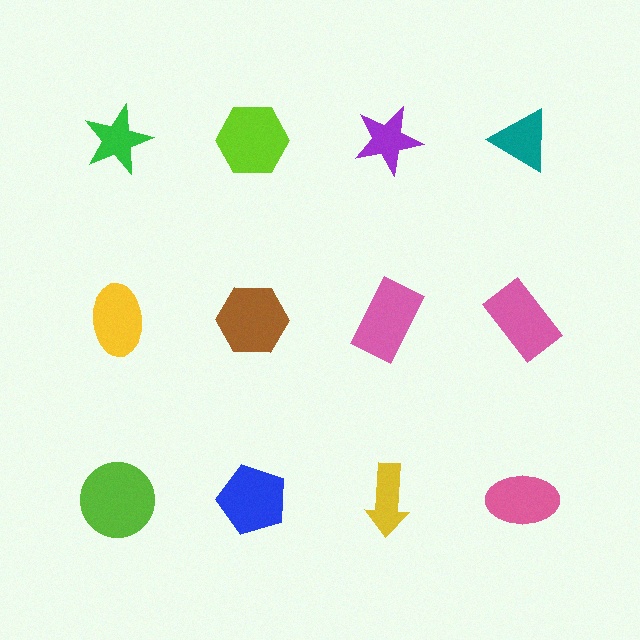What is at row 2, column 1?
A yellow ellipse.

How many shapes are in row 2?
4 shapes.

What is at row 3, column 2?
A blue pentagon.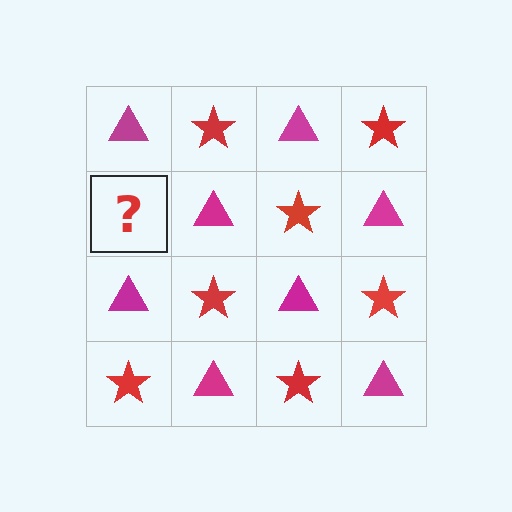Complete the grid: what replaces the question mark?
The question mark should be replaced with a red star.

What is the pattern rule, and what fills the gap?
The rule is that it alternates magenta triangle and red star in a checkerboard pattern. The gap should be filled with a red star.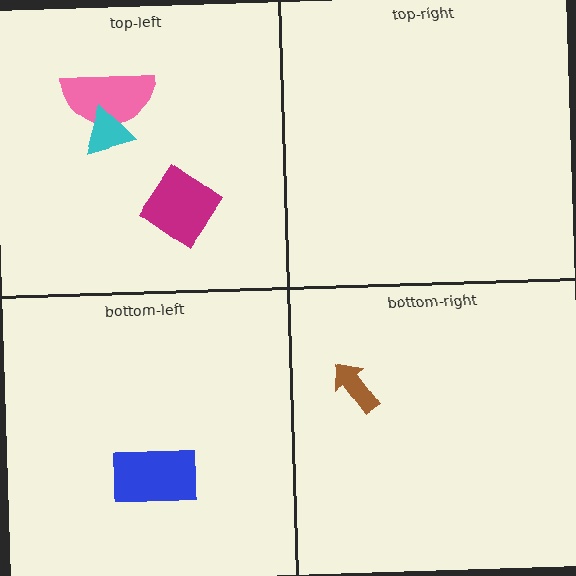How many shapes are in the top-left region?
3.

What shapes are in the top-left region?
The pink semicircle, the magenta diamond, the cyan triangle.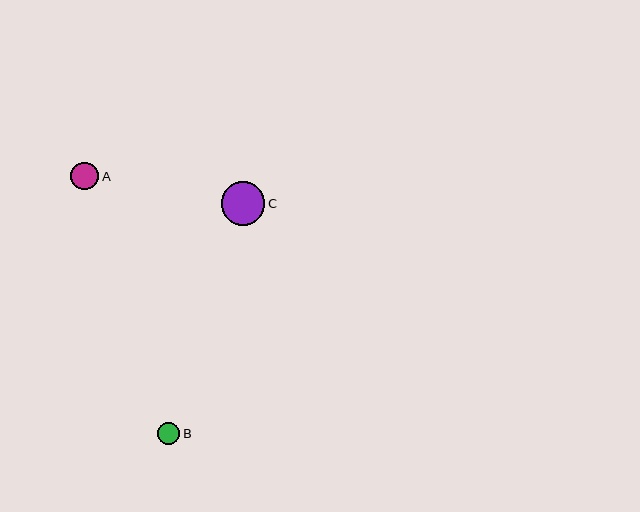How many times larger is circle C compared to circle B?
Circle C is approximately 2.0 times the size of circle B.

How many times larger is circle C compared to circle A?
Circle C is approximately 1.6 times the size of circle A.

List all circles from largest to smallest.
From largest to smallest: C, A, B.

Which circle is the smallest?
Circle B is the smallest with a size of approximately 22 pixels.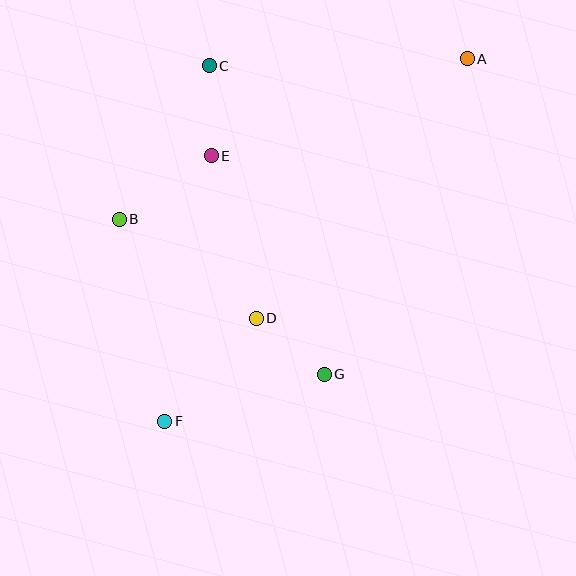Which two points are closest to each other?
Points D and G are closest to each other.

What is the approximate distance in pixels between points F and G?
The distance between F and G is approximately 166 pixels.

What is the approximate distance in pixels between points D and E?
The distance between D and E is approximately 169 pixels.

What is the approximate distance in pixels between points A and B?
The distance between A and B is approximately 383 pixels.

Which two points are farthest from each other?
Points A and F are farthest from each other.